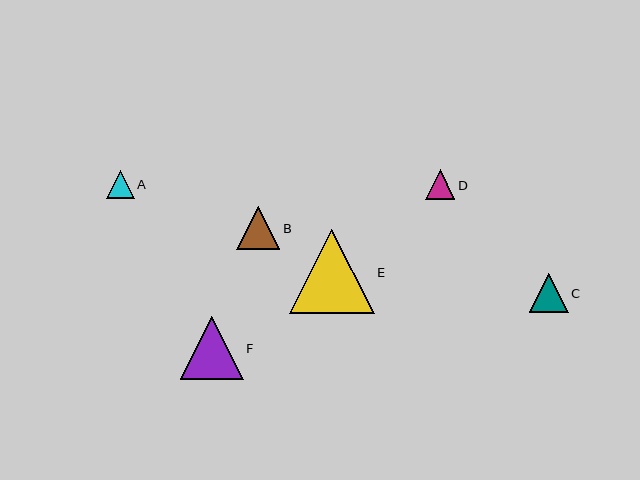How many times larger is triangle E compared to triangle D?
Triangle E is approximately 2.8 times the size of triangle D.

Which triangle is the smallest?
Triangle A is the smallest with a size of approximately 28 pixels.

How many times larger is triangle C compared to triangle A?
Triangle C is approximately 1.4 times the size of triangle A.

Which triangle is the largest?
Triangle E is the largest with a size of approximately 85 pixels.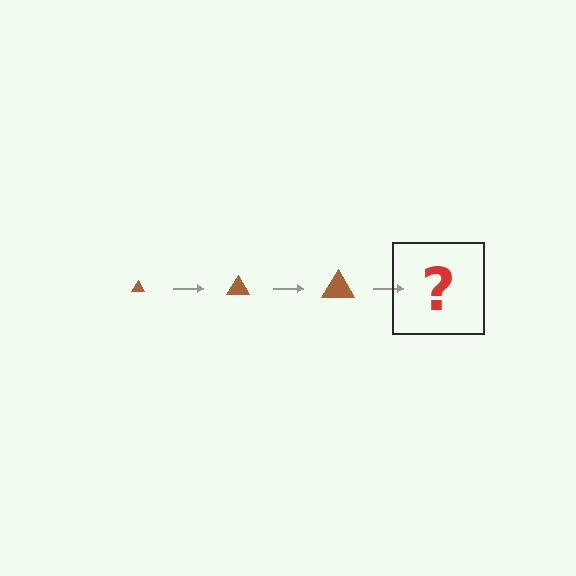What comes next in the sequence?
The next element should be a brown triangle, larger than the previous one.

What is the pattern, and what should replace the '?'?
The pattern is that the triangle gets progressively larger each step. The '?' should be a brown triangle, larger than the previous one.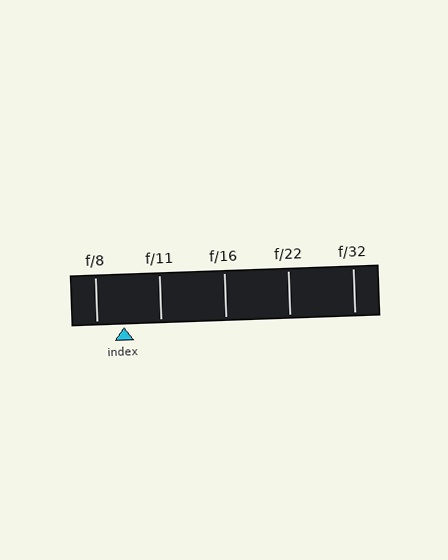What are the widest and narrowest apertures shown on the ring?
The widest aperture shown is f/8 and the narrowest is f/32.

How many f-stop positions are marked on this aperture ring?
There are 5 f-stop positions marked.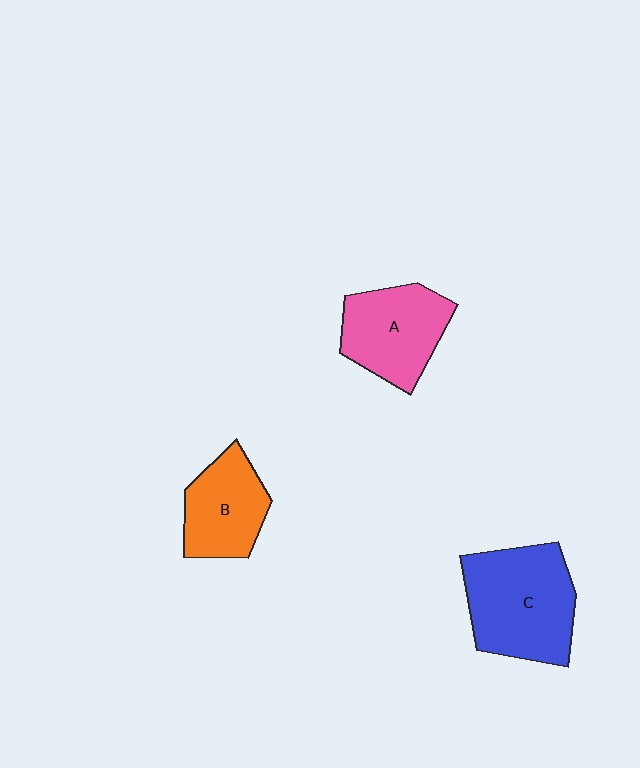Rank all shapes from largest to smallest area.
From largest to smallest: C (blue), A (pink), B (orange).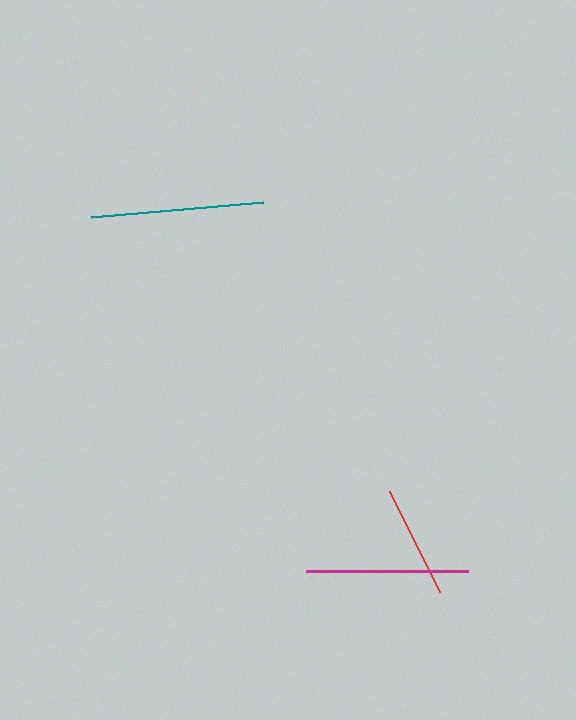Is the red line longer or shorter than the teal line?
The teal line is longer than the red line.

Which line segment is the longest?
The teal line is the longest at approximately 173 pixels.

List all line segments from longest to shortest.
From longest to shortest: teal, magenta, red.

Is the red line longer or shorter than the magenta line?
The magenta line is longer than the red line.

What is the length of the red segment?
The red segment is approximately 112 pixels long.